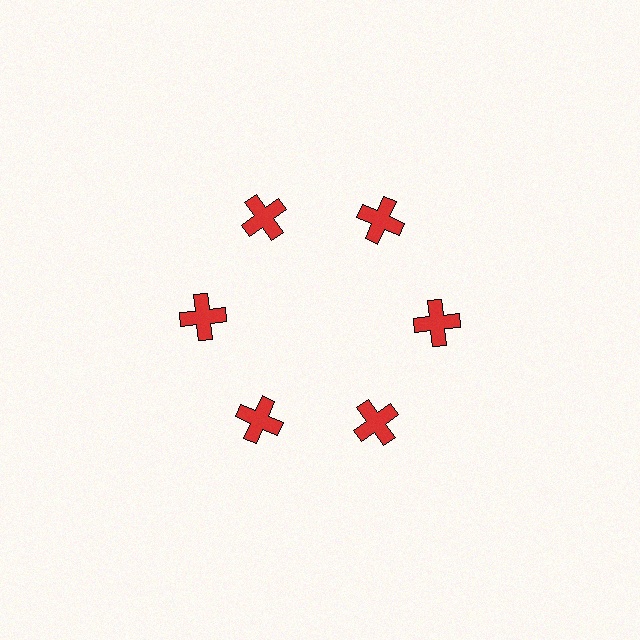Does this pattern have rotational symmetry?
Yes, this pattern has 6-fold rotational symmetry. It looks the same after rotating 60 degrees around the center.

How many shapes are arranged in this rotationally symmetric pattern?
There are 6 shapes, arranged in 6 groups of 1.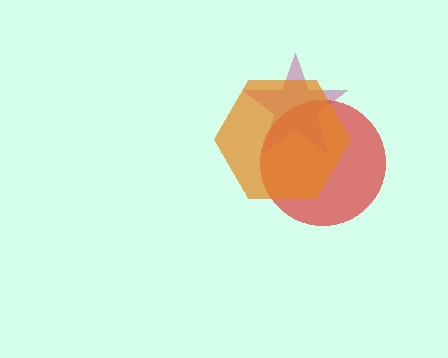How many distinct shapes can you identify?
There are 3 distinct shapes: a red circle, a magenta star, an orange hexagon.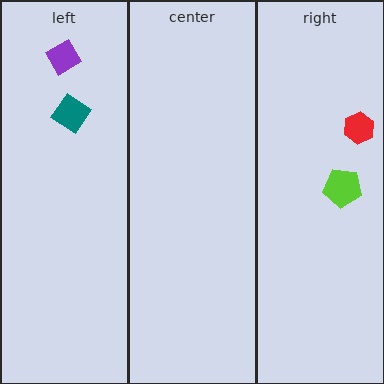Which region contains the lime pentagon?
The right region.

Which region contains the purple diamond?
The left region.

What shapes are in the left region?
The teal diamond, the purple diamond.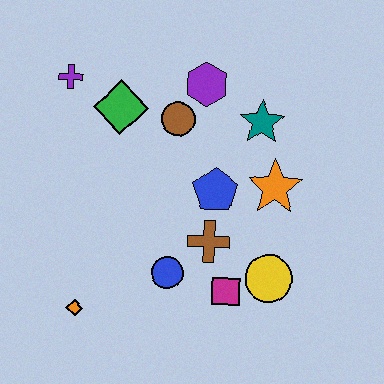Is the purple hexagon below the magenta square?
No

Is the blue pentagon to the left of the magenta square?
Yes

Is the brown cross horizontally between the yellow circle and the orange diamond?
Yes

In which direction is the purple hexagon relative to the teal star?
The purple hexagon is to the left of the teal star.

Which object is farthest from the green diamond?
The yellow circle is farthest from the green diamond.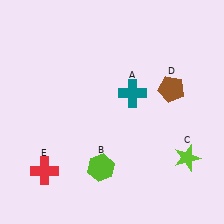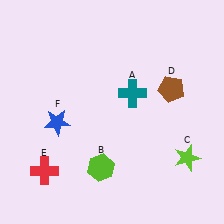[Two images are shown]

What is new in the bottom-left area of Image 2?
A blue star (F) was added in the bottom-left area of Image 2.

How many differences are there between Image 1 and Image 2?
There is 1 difference between the two images.